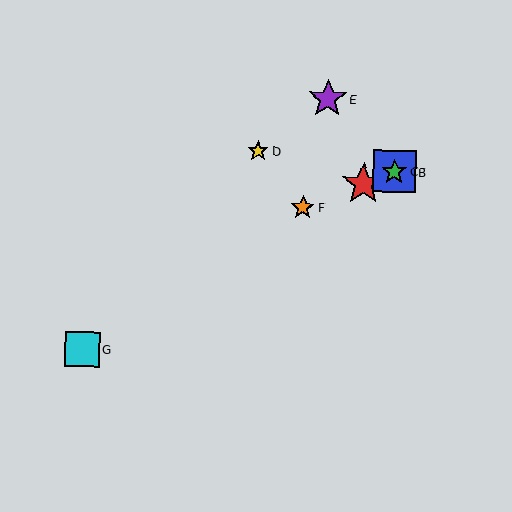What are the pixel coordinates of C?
Object C is at (394, 172).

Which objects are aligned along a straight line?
Objects A, B, C, F are aligned along a straight line.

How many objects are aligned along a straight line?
4 objects (A, B, C, F) are aligned along a straight line.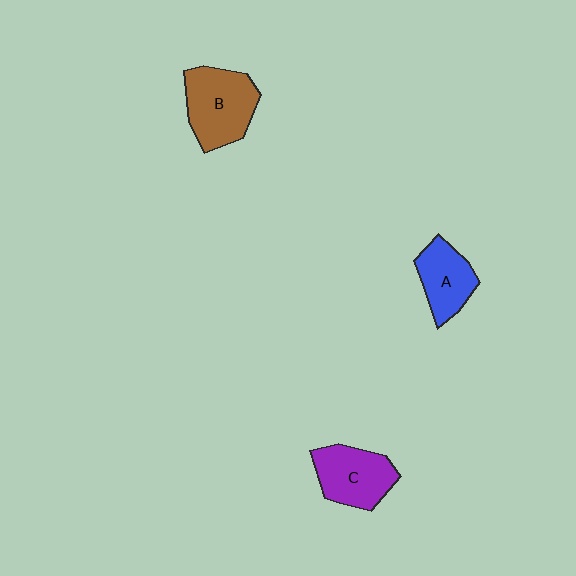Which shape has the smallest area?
Shape A (blue).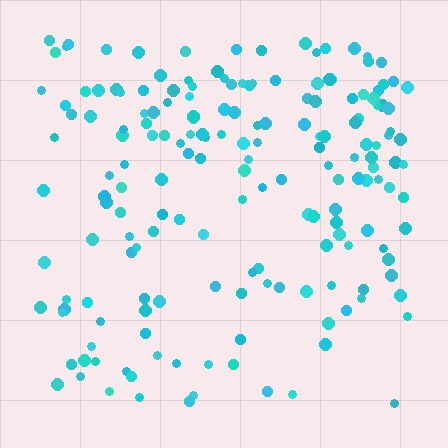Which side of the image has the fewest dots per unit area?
The bottom.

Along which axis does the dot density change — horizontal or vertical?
Vertical.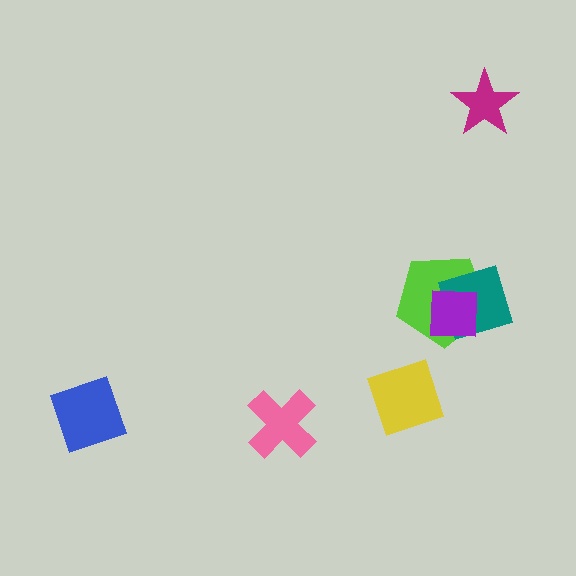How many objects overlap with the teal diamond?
2 objects overlap with the teal diamond.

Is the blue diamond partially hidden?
No, no other shape covers it.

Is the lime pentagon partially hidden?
Yes, it is partially covered by another shape.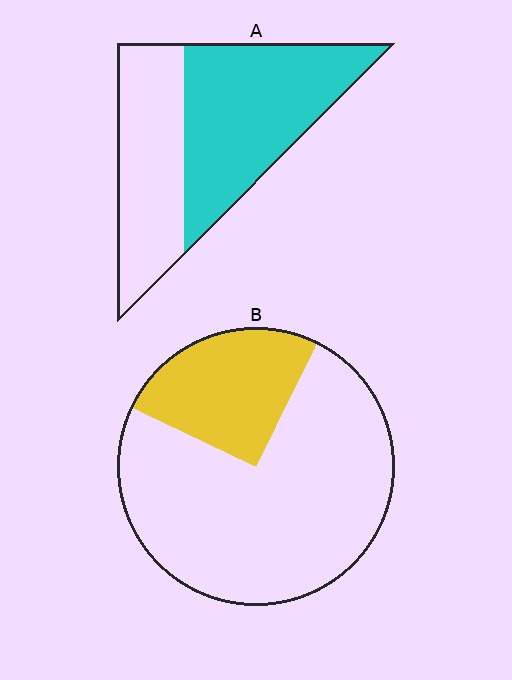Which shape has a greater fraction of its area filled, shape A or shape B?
Shape A.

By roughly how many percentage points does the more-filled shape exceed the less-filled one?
By roughly 30 percentage points (A over B).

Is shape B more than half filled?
No.